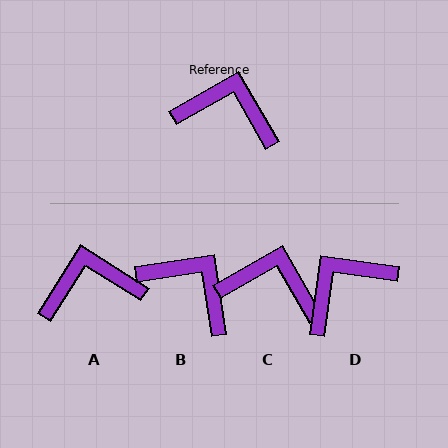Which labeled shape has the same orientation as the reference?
C.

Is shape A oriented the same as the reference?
No, it is off by about 28 degrees.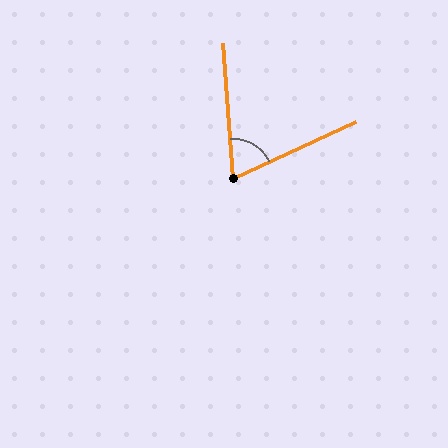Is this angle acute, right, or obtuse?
It is acute.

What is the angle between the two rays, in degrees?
Approximately 70 degrees.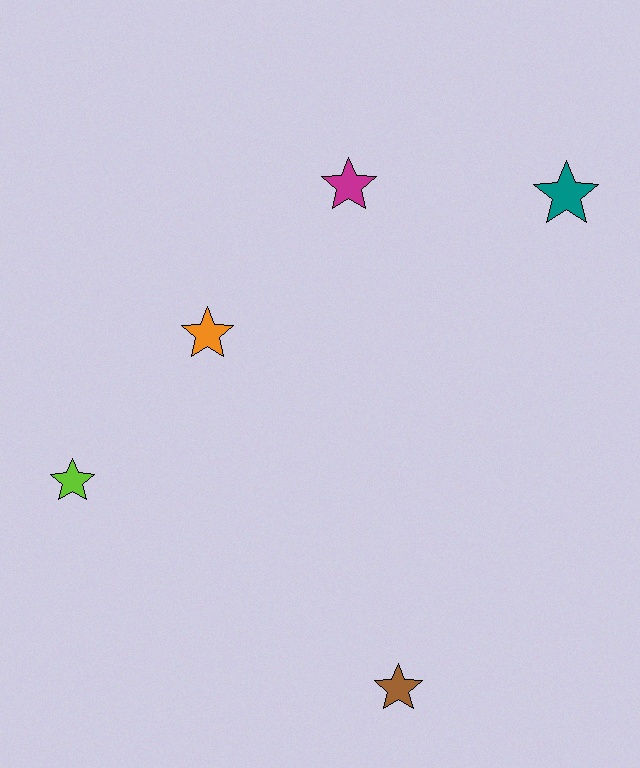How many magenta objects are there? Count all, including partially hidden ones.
There is 1 magenta object.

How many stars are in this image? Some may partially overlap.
There are 5 stars.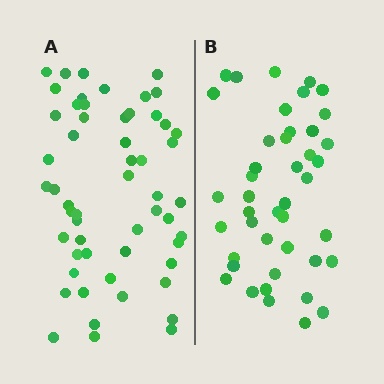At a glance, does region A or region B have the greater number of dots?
Region A (the left region) has more dots.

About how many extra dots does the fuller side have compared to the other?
Region A has roughly 12 or so more dots than region B.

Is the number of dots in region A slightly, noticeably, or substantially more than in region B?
Region A has noticeably more, but not dramatically so. The ratio is roughly 1.3 to 1.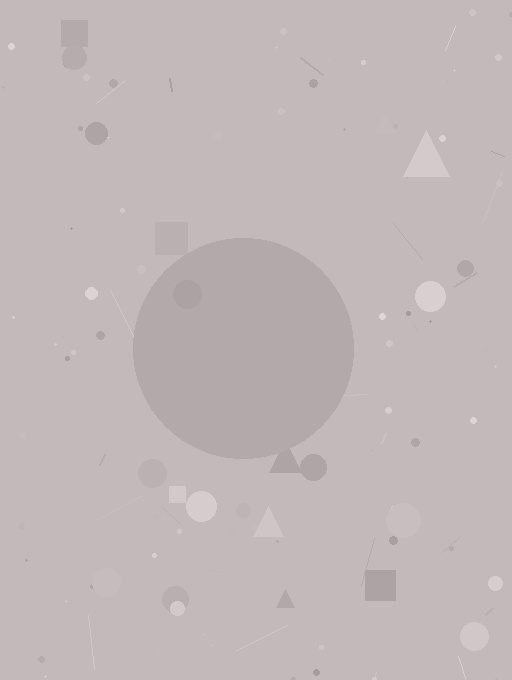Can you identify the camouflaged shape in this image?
The camouflaged shape is a circle.